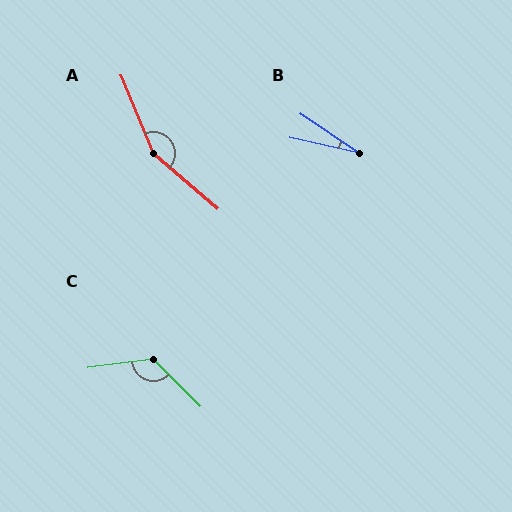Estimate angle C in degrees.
Approximately 128 degrees.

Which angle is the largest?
A, at approximately 153 degrees.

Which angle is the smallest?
B, at approximately 21 degrees.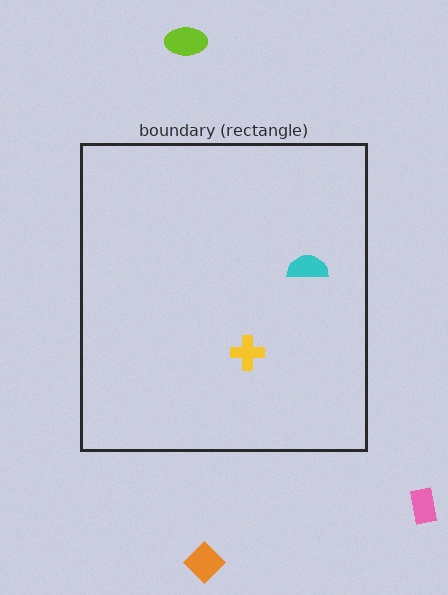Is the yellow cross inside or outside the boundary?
Inside.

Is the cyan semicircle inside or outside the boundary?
Inside.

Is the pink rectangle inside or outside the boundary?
Outside.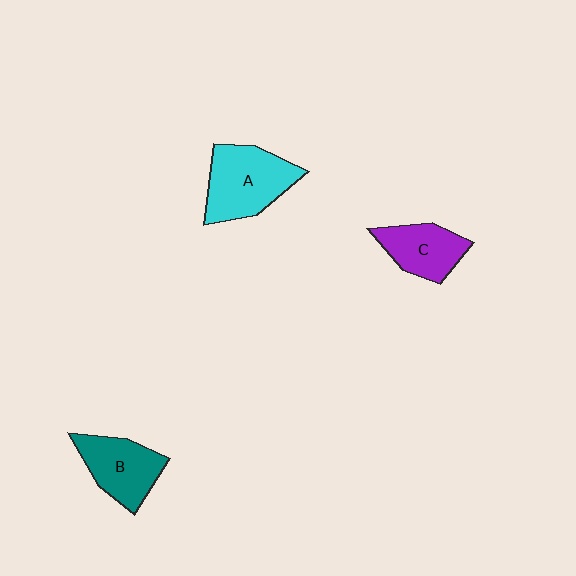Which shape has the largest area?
Shape A (cyan).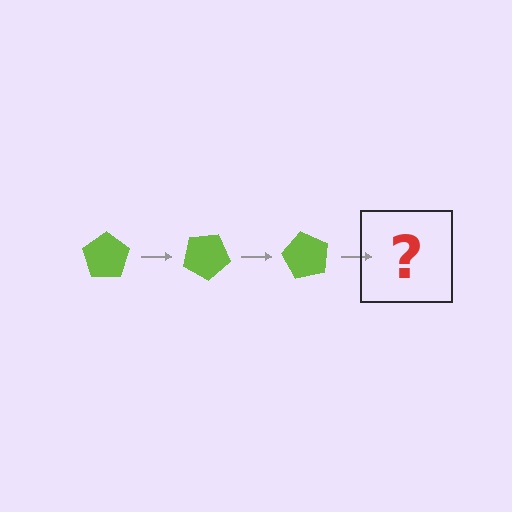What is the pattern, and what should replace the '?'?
The pattern is that the pentagon rotates 30 degrees each step. The '?' should be a lime pentagon rotated 90 degrees.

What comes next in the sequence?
The next element should be a lime pentagon rotated 90 degrees.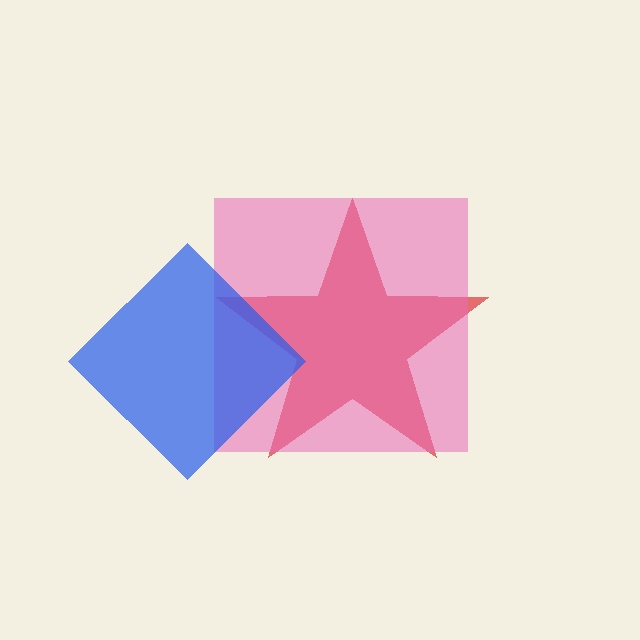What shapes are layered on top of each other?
The layered shapes are: a red star, a pink square, a blue diamond.